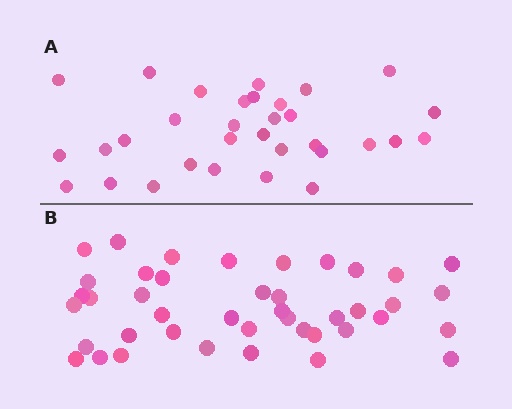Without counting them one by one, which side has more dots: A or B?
Region B (the bottom region) has more dots.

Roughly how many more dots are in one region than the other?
Region B has roughly 10 or so more dots than region A.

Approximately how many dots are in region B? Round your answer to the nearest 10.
About 40 dots. (The exact count is 42, which rounds to 40.)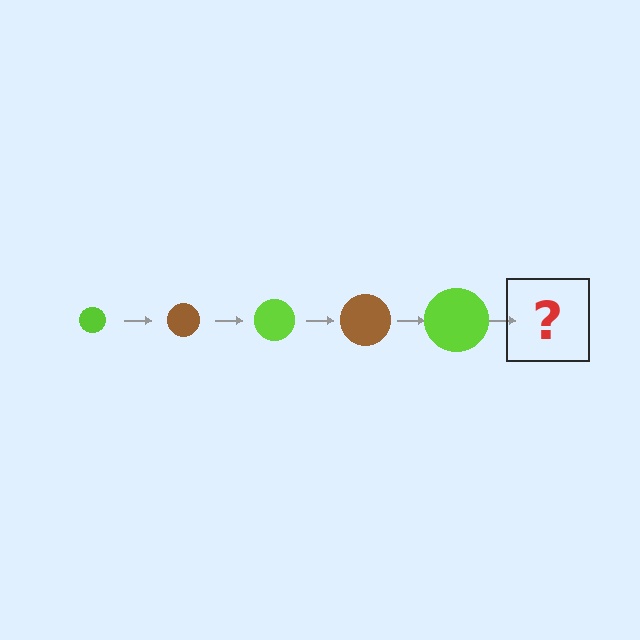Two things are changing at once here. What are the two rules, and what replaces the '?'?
The two rules are that the circle grows larger each step and the color cycles through lime and brown. The '?' should be a brown circle, larger than the previous one.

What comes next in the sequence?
The next element should be a brown circle, larger than the previous one.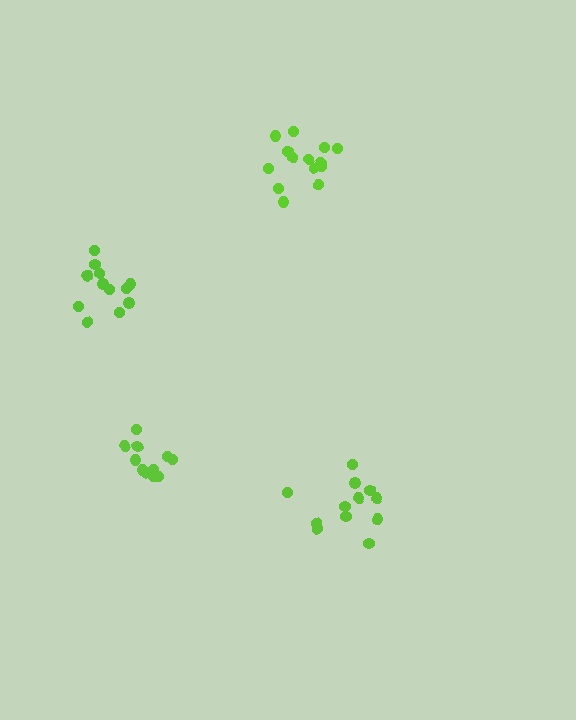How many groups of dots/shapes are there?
There are 4 groups.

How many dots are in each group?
Group 1: 15 dots, Group 2: 11 dots, Group 3: 12 dots, Group 4: 12 dots (50 total).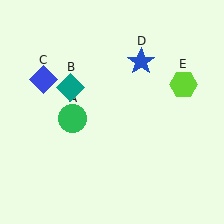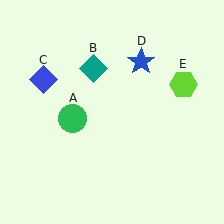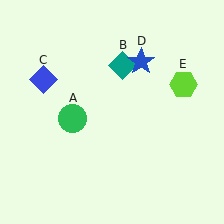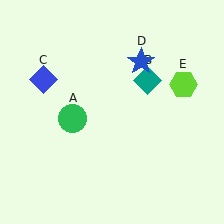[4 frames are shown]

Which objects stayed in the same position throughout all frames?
Green circle (object A) and blue diamond (object C) and blue star (object D) and lime hexagon (object E) remained stationary.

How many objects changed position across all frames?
1 object changed position: teal diamond (object B).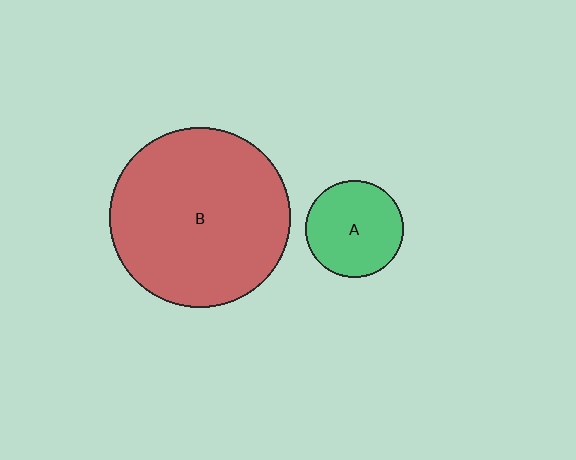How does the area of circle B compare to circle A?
Approximately 3.4 times.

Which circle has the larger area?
Circle B (red).